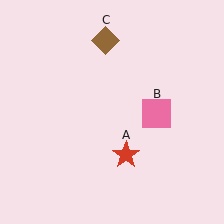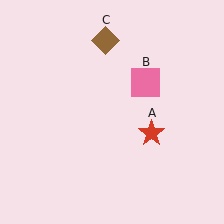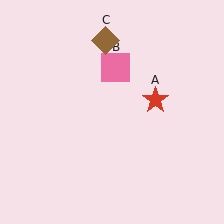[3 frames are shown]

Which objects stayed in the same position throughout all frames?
Brown diamond (object C) remained stationary.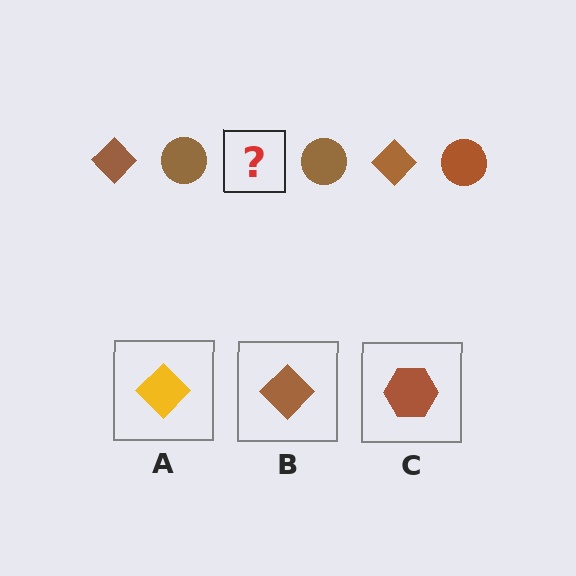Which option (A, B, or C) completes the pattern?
B.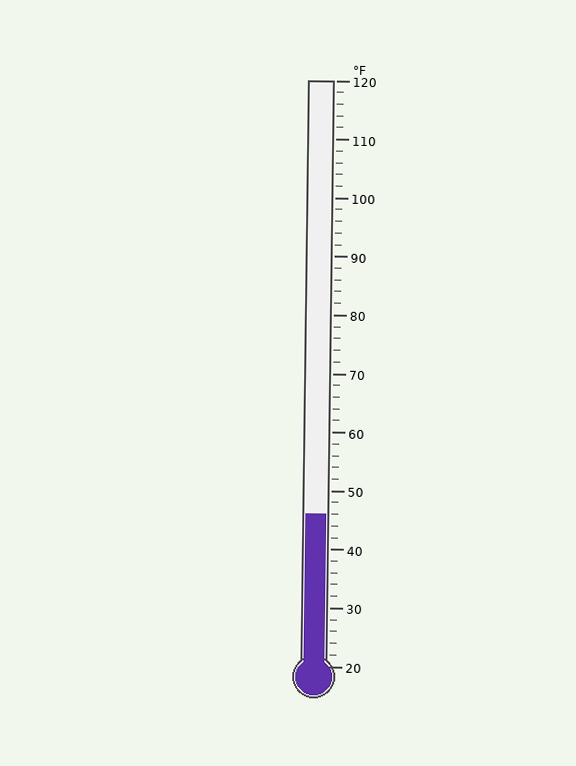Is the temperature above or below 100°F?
The temperature is below 100°F.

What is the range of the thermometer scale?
The thermometer scale ranges from 20°F to 120°F.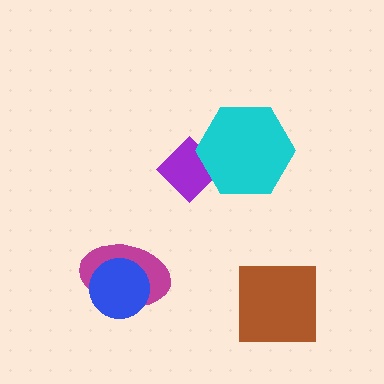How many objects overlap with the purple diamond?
1 object overlaps with the purple diamond.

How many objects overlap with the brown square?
0 objects overlap with the brown square.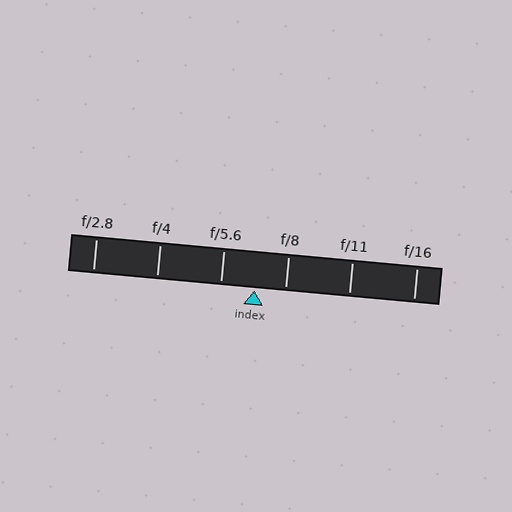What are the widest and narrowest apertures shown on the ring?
The widest aperture shown is f/2.8 and the narrowest is f/16.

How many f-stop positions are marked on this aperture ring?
There are 6 f-stop positions marked.